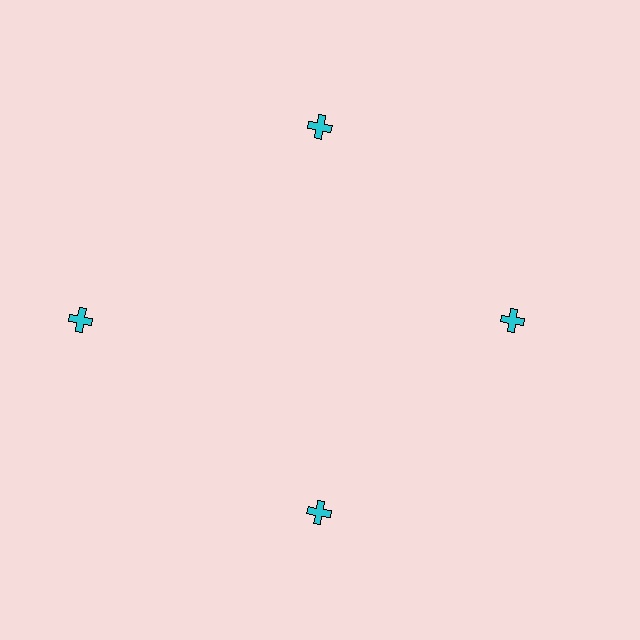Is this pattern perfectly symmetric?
No. The 4 cyan crosses are arranged in a ring, but one element near the 9 o'clock position is pushed outward from the center, breaking the 4-fold rotational symmetry.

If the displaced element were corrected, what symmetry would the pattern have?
It would have 4-fold rotational symmetry — the pattern would map onto itself every 90 degrees.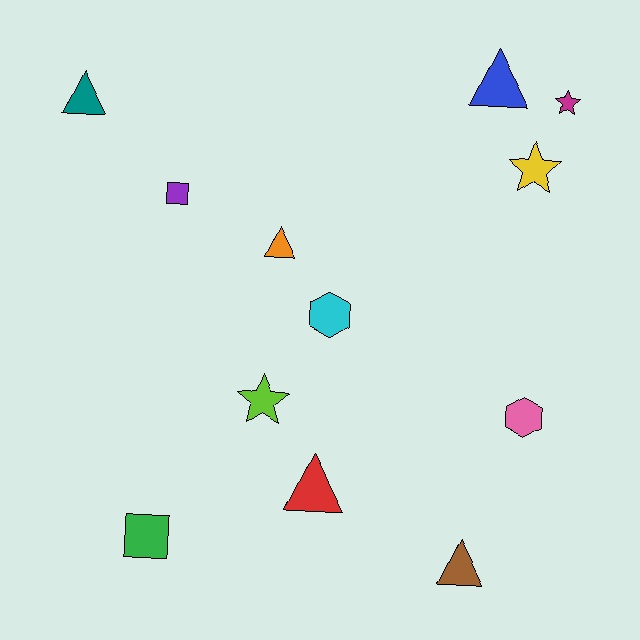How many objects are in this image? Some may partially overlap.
There are 12 objects.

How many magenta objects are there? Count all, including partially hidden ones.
There is 1 magenta object.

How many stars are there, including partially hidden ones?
There are 3 stars.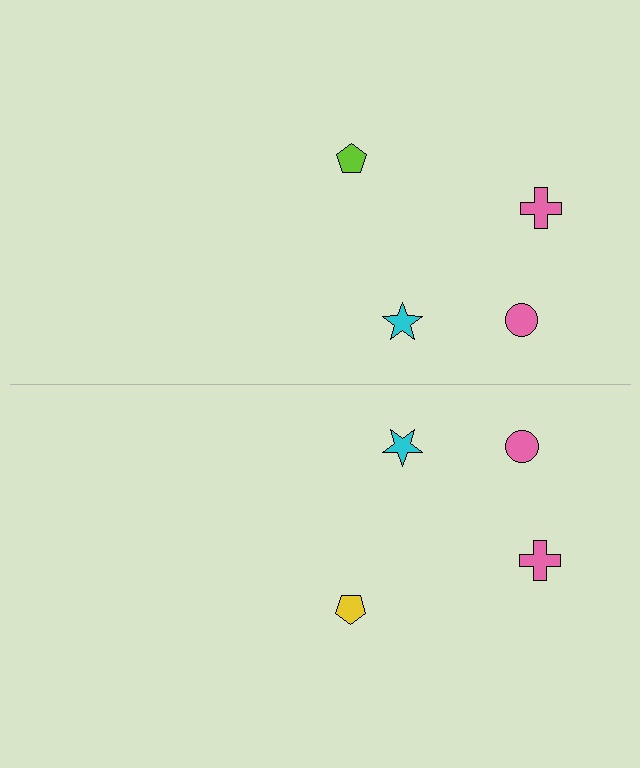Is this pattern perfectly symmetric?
No, the pattern is not perfectly symmetric. The yellow pentagon on the bottom side breaks the symmetry — its mirror counterpart is lime.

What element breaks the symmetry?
The yellow pentagon on the bottom side breaks the symmetry — its mirror counterpart is lime.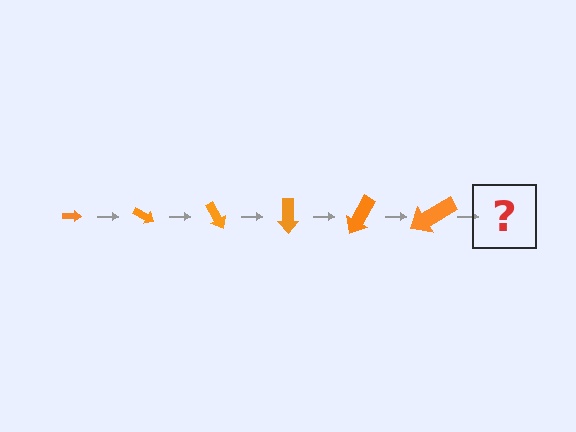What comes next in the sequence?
The next element should be an arrow, larger than the previous one and rotated 180 degrees from the start.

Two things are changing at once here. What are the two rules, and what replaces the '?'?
The two rules are that the arrow grows larger each step and it rotates 30 degrees each step. The '?' should be an arrow, larger than the previous one and rotated 180 degrees from the start.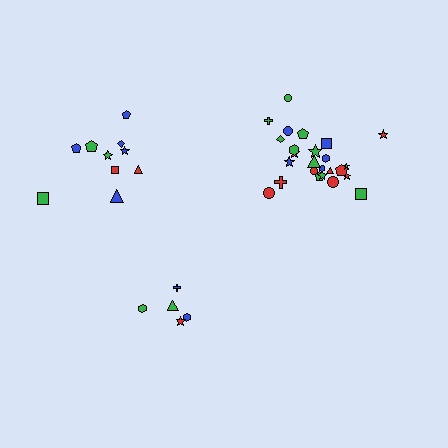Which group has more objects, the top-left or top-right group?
The top-right group.